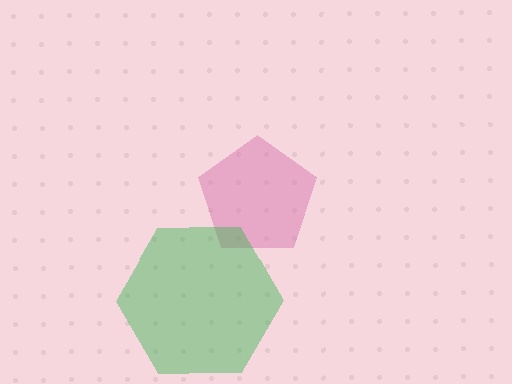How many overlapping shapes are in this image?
There are 2 overlapping shapes in the image.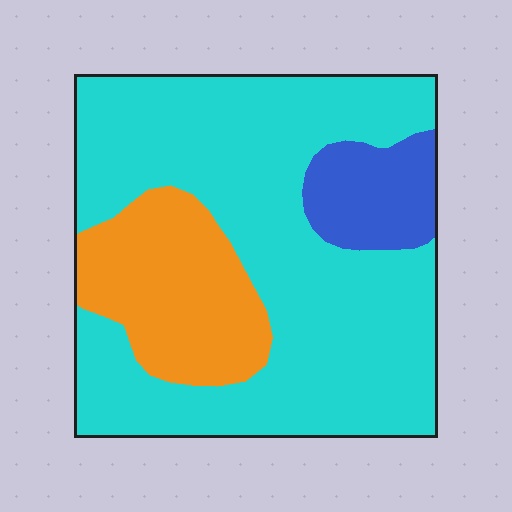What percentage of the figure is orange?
Orange covers around 20% of the figure.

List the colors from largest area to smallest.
From largest to smallest: cyan, orange, blue.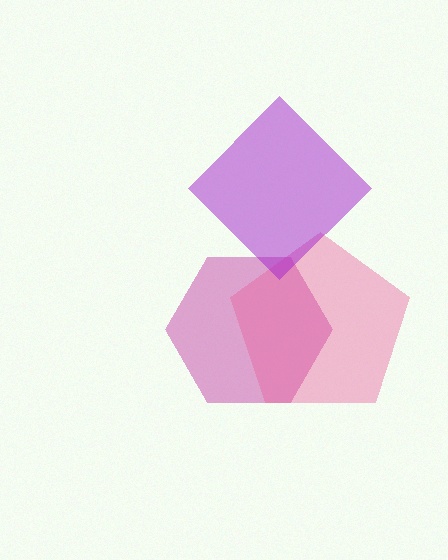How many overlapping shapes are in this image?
There are 3 overlapping shapes in the image.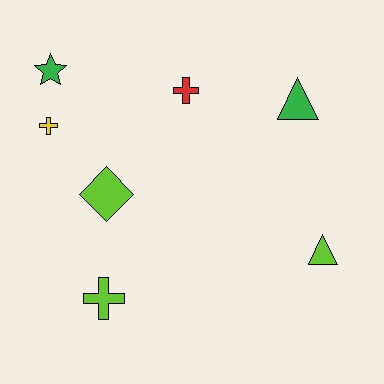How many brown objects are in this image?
There are no brown objects.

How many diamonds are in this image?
There is 1 diamond.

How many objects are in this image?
There are 7 objects.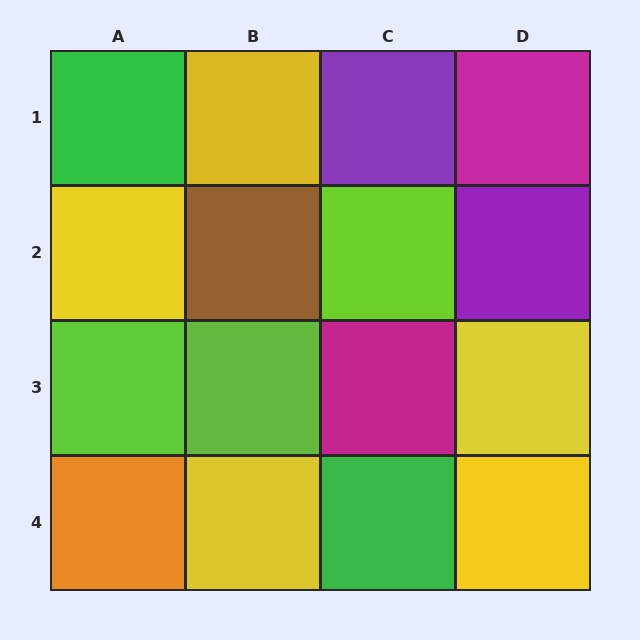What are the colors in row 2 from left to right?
Yellow, brown, lime, purple.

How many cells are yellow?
5 cells are yellow.